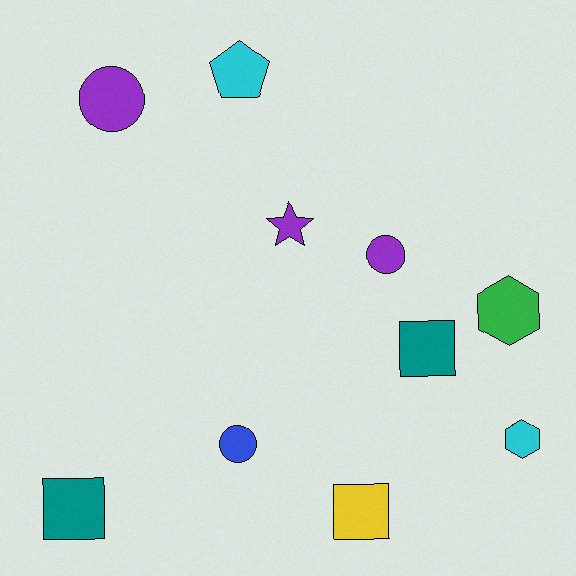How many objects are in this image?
There are 10 objects.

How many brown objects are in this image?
There are no brown objects.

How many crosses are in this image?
There are no crosses.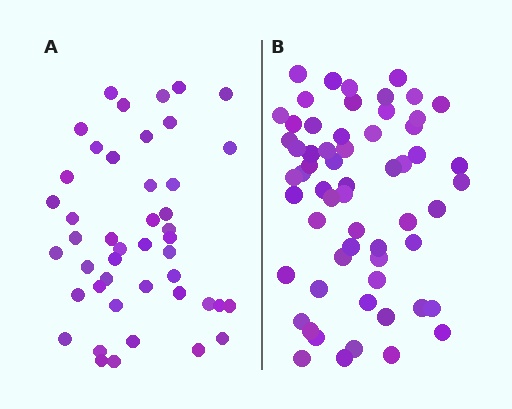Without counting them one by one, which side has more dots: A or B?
Region B (the right region) has more dots.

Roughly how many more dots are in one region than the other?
Region B has approximately 15 more dots than region A.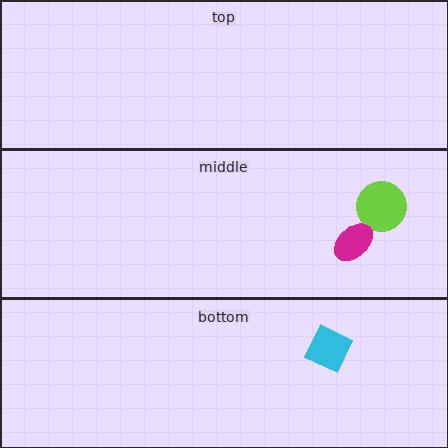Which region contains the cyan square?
The bottom region.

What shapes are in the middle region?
The lime circle, the magenta ellipse.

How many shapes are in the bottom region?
1.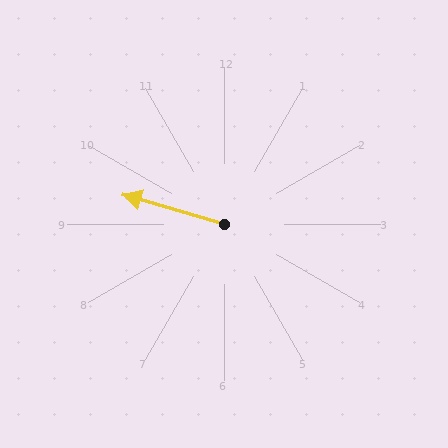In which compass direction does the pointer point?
West.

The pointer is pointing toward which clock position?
Roughly 10 o'clock.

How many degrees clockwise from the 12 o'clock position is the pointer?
Approximately 286 degrees.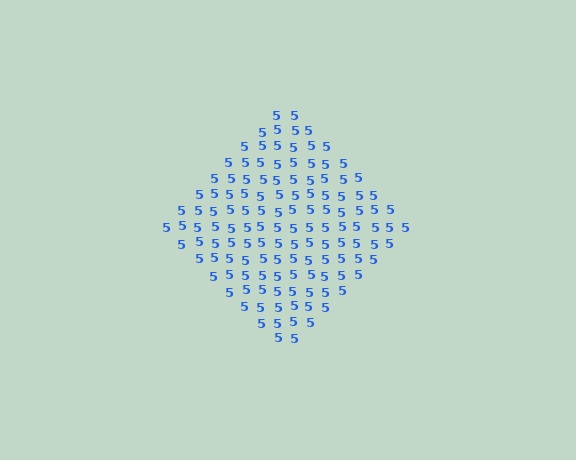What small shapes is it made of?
It is made of small digit 5's.